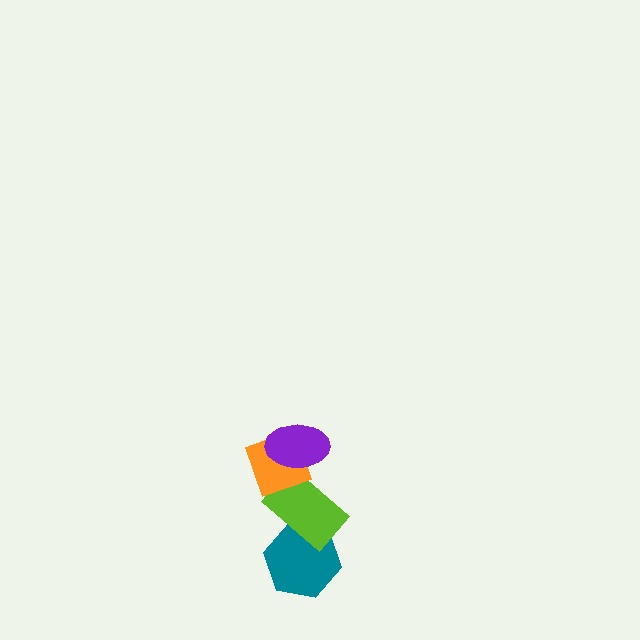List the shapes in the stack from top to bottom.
From top to bottom: the purple ellipse, the orange diamond, the lime rectangle, the teal hexagon.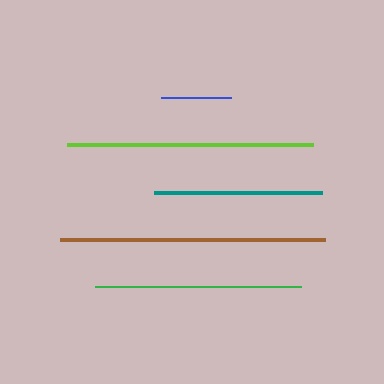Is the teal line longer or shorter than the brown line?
The brown line is longer than the teal line.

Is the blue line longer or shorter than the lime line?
The lime line is longer than the blue line.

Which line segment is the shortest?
The blue line is the shortest at approximately 70 pixels.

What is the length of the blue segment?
The blue segment is approximately 70 pixels long.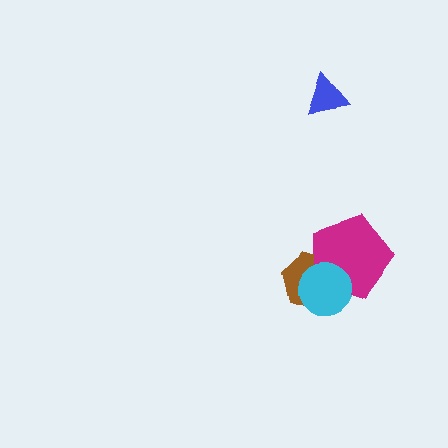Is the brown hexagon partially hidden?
Yes, it is partially covered by another shape.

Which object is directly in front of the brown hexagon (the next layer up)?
The magenta pentagon is directly in front of the brown hexagon.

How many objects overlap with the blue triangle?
0 objects overlap with the blue triangle.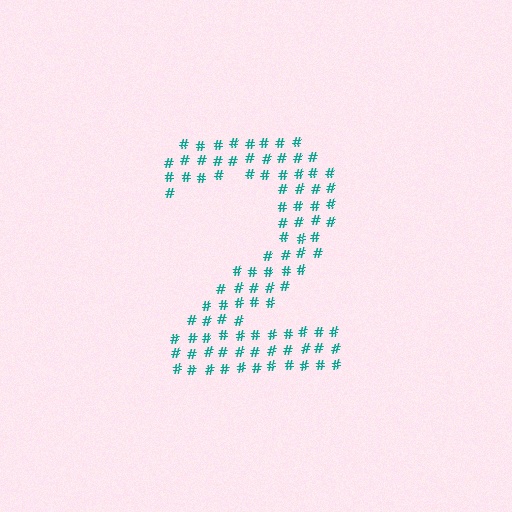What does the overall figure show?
The overall figure shows the digit 2.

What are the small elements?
The small elements are hash symbols.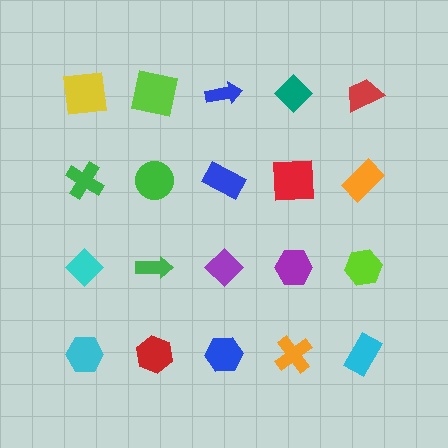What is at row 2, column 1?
A green cross.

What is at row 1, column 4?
A teal diamond.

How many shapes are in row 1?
5 shapes.